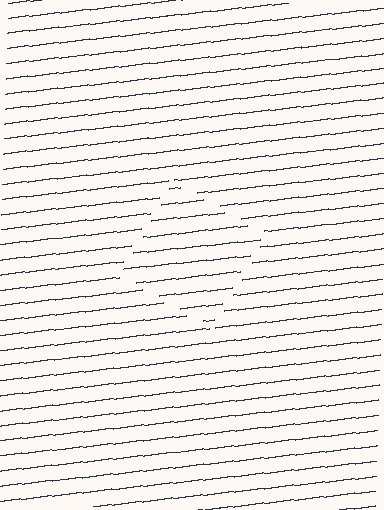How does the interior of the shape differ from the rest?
The interior of the shape contains the same grating, shifted by half a period — the contour is defined by the phase discontinuity where line-ends from the inner and outer gratings abut.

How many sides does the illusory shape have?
4 sides — the line-ends trace a square.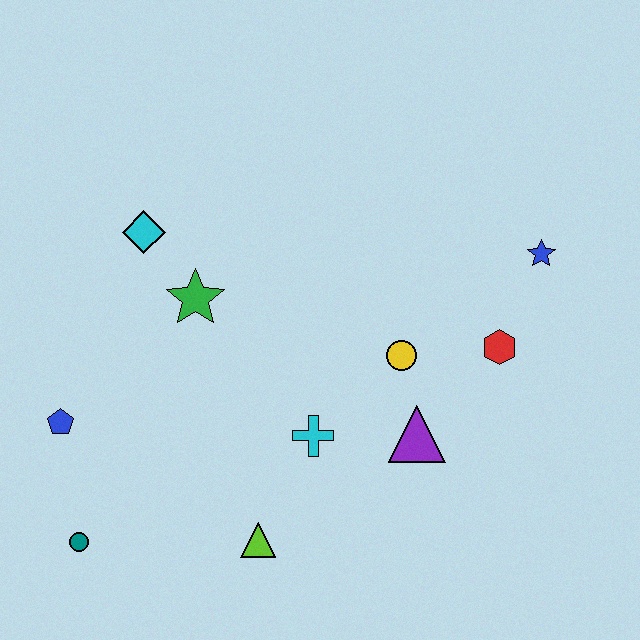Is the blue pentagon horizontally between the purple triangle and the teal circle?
No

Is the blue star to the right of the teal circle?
Yes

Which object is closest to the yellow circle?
The purple triangle is closest to the yellow circle.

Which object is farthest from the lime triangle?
The blue star is farthest from the lime triangle.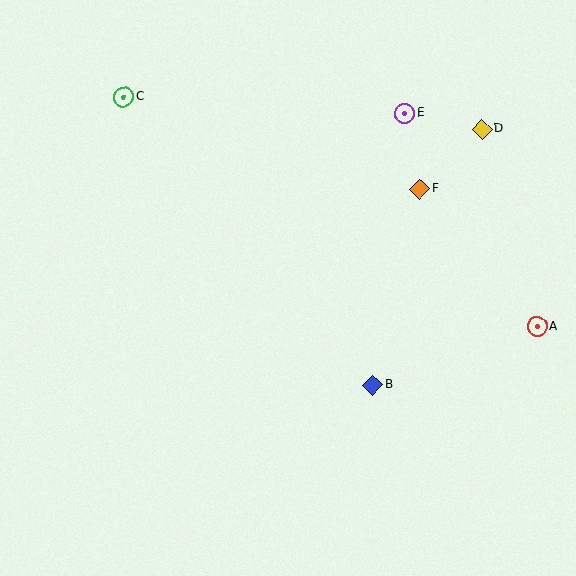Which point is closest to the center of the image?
Point B at (373, 385) is closest to the center.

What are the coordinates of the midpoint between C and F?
The midpoint between C and F is at (272, 143).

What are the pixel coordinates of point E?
Point E is at (405, 114).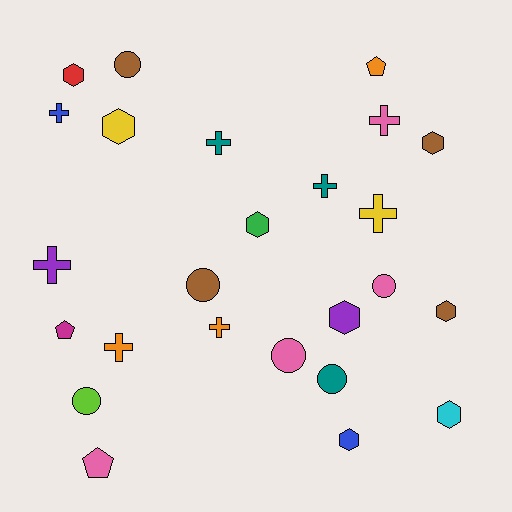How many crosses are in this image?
There are 8 crosses.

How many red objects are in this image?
There is 1 red object.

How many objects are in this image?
There are 25 objects.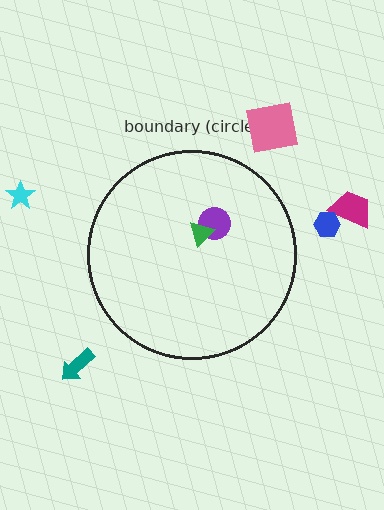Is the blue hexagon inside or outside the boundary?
Outside.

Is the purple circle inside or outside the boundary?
Inside.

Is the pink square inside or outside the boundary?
Outside.